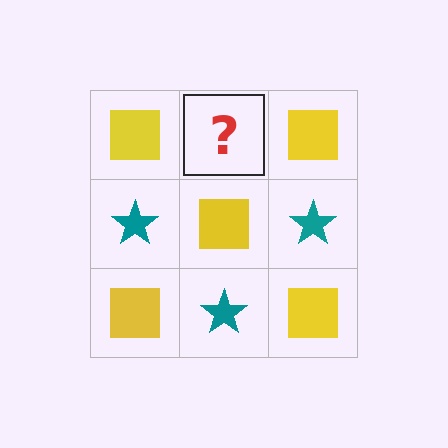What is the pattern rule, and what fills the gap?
The rule is that it alternates yellow square and teal star in a checkerboard pattern. The gap should be filled with a teal star.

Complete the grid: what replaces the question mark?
The question mark should be replaced with a teal star.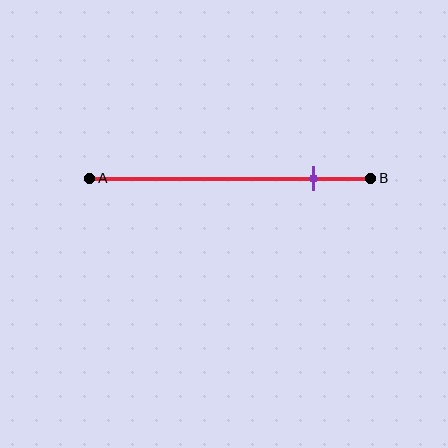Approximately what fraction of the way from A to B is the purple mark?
The purple mark is approximately 80% of the way from A to B.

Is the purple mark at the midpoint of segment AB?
No, the mark is at about 80% from A, not at the 50% midpoint.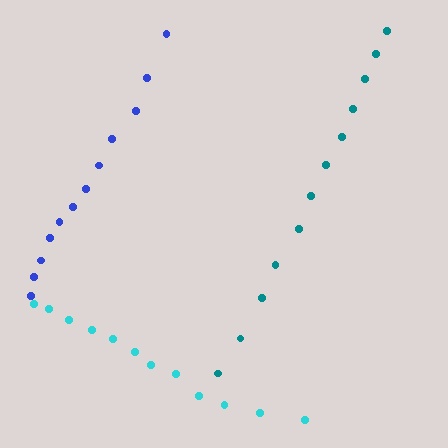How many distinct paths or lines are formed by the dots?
There are 3 distinct paths.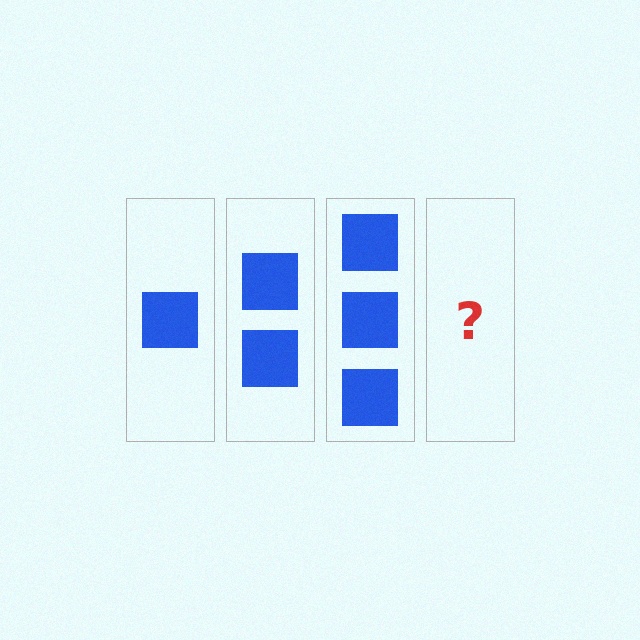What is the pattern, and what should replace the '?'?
The pattern is that each step adds one more square. The '?' should be 4 squares.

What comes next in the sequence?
The next element should be 4 squares.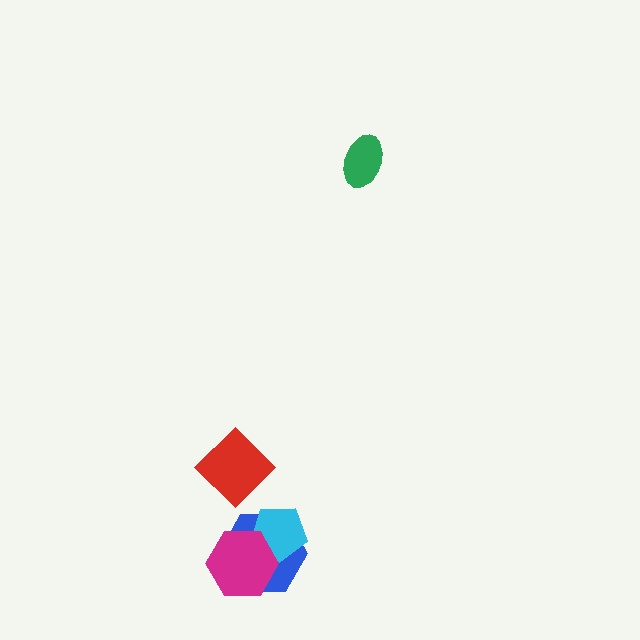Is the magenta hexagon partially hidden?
No, no other shape covers it.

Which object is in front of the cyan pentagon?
The magenta hexagon is in front of the cyan pentagon.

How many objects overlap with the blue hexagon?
2 objects overlap with the blue hexagon.